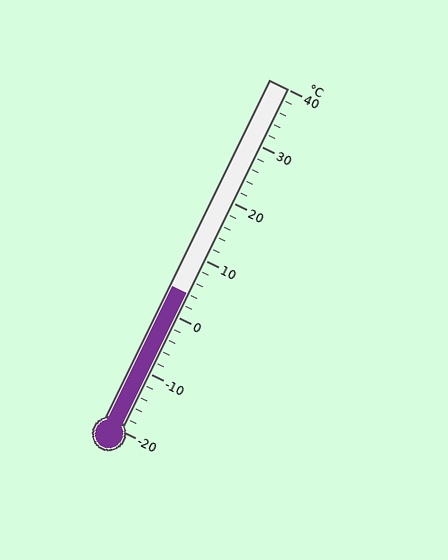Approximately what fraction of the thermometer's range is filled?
The thermometer is filled to approximately 40% of its range.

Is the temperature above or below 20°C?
The temperature is below 20°C.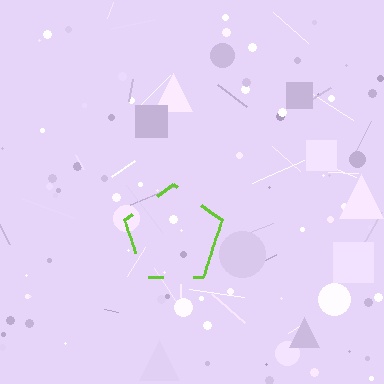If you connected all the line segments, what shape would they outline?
They would outline a pentagon.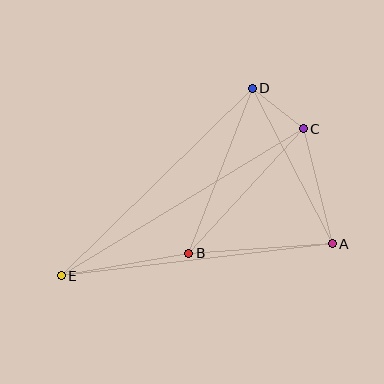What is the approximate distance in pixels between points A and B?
The distance between A and B is approximately 144 pixels.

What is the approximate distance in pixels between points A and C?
The distance between A and C is approximately 118 pixels.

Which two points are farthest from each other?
Points C and E are farthest from each other.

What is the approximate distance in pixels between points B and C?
The distance between B and C is approximately 169 pixels.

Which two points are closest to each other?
Points C and D are closest to each other.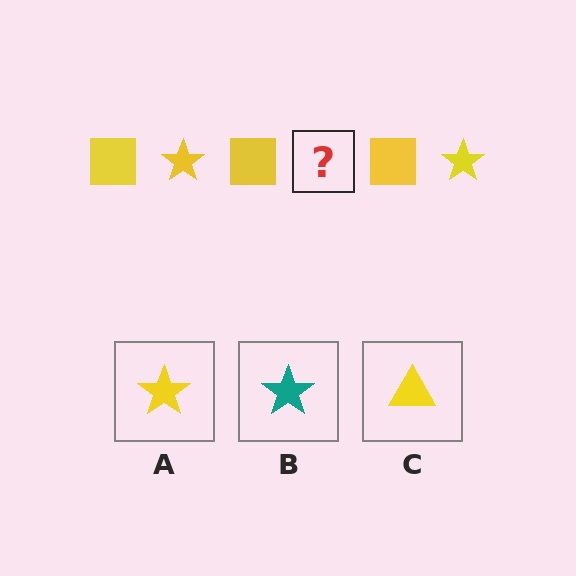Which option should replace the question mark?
Option A.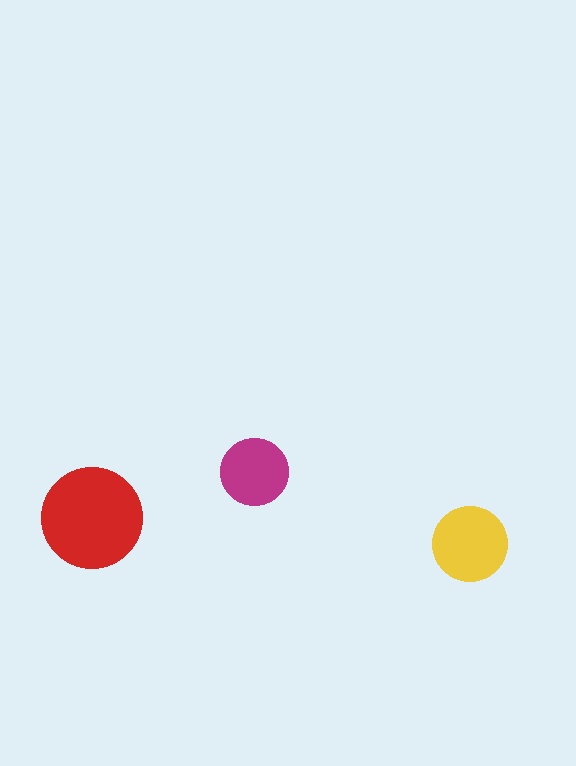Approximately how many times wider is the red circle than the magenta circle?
About 1.5 times wider.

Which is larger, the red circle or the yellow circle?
The red one.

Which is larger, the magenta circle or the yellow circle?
The yellow one.